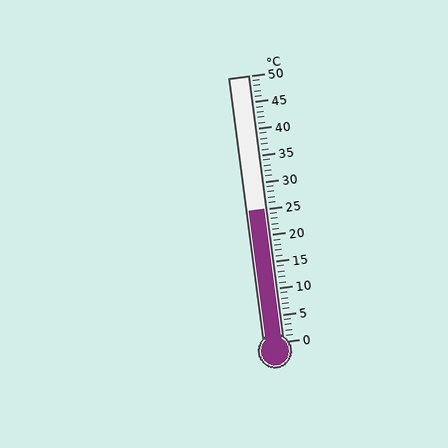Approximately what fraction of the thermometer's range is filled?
The thermometer is filled to approximately 50% of its range.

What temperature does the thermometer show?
The thermometer shows approximately 25°C.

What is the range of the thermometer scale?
The thermometer scale ranges from 0°C to 50°C.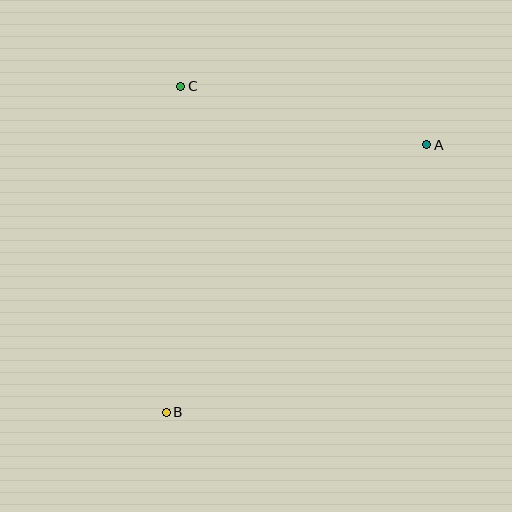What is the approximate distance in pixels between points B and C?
The distance between B and C is approximately 326 pixels.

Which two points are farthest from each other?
Points A and B are farthest from each other.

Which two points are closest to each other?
Points A and C are closest to each other.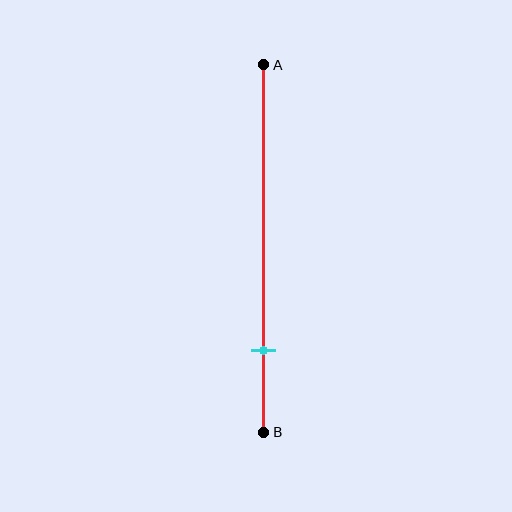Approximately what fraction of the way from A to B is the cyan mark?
The cyan mark is approximately 80% of the way from A to B.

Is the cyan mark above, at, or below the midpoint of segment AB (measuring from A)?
The cyan mark is below the midpoint of segment AB.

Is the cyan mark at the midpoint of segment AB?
No, the mark is at about 80% from A, not at the 50% midpoint.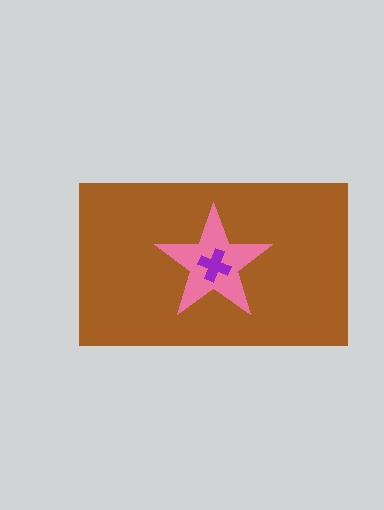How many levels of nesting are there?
3.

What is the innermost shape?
The purple cross.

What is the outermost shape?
The brown rectangle.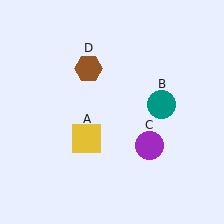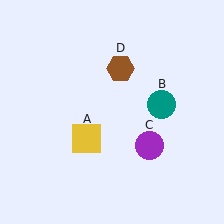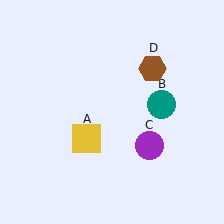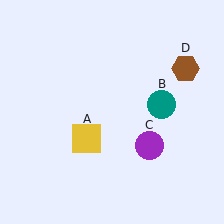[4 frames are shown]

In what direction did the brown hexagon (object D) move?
The brown hexagon (object D) moved right.